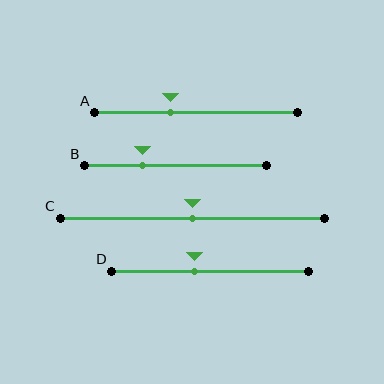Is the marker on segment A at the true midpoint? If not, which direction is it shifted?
No, the marker on segment A is shifted to the left by about 13% of the segment length.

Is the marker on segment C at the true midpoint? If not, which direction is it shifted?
Yes, the marker on segment C is at the true midpoint.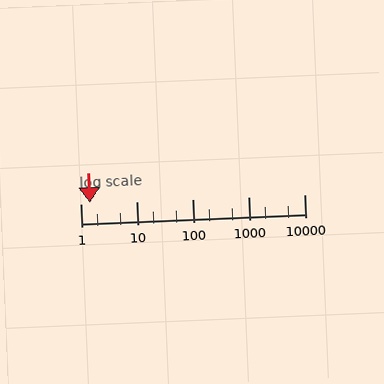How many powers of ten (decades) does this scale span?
The scale spans 4 decades, from 1 to 10000.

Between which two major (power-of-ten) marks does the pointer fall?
The pointer is between 1 and 10.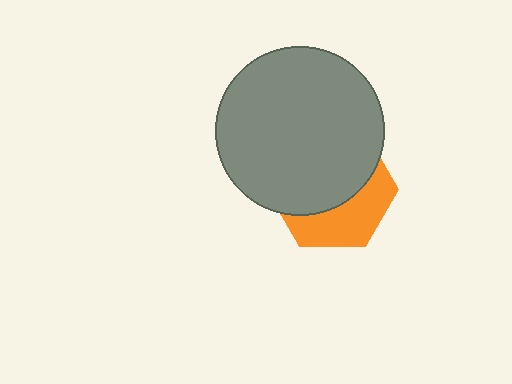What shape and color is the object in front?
The object in front is a gray circle.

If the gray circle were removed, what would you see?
You would see the complete orange hexagon.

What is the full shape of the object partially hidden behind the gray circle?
The partially hidden object is an orange hexagon.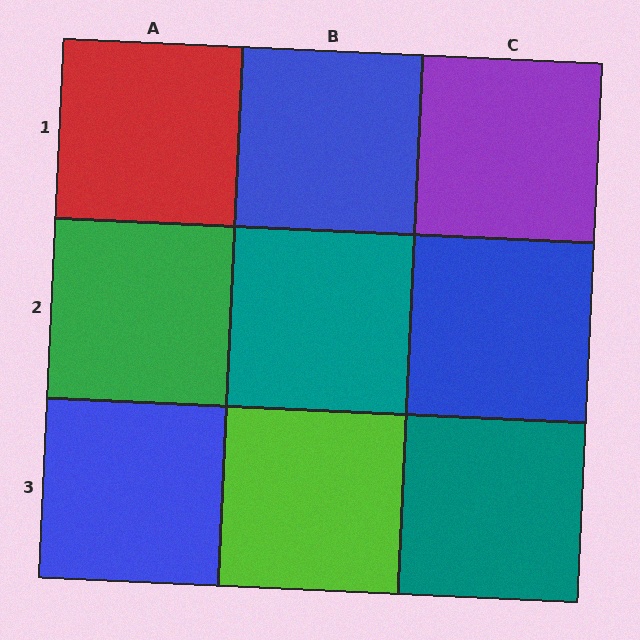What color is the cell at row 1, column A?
Red.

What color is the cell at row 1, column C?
Purple.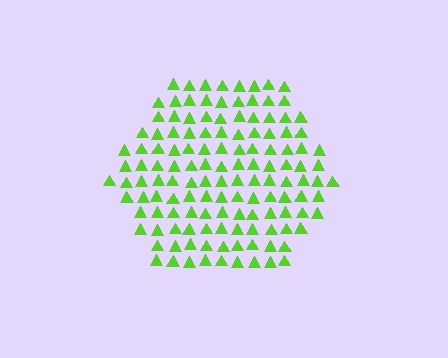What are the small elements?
The small elements are triangles.